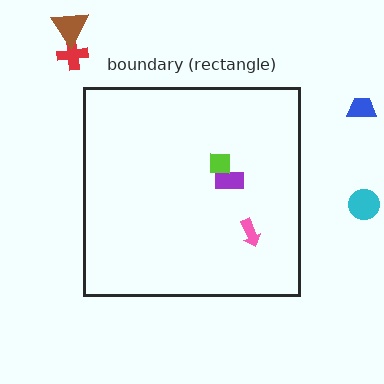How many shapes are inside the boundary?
3 inside, 4 outside.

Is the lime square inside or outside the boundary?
Inside.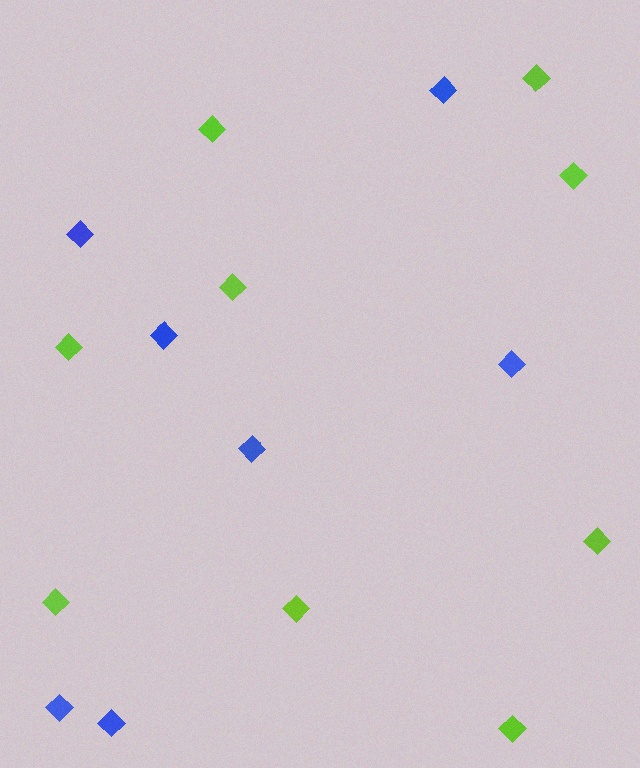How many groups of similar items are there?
There are 2 groups: one group of lime diamonds (9) and one group of blue diamonds (7).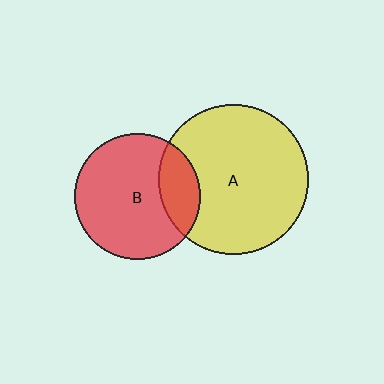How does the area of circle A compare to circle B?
Approximately 1.4 times.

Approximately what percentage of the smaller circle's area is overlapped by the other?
Approximately 20%.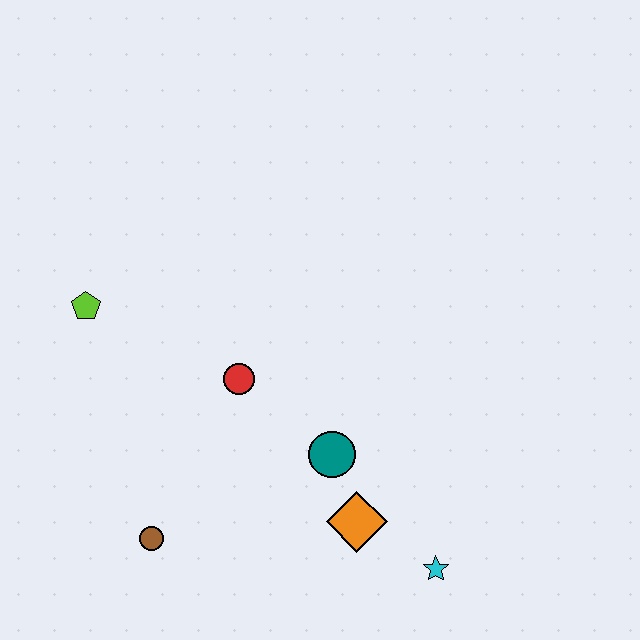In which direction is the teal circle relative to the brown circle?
The teal circle is to the right of the brown circle.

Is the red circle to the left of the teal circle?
Yes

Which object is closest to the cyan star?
The orange diamond is closest to the cyan star.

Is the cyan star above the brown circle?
No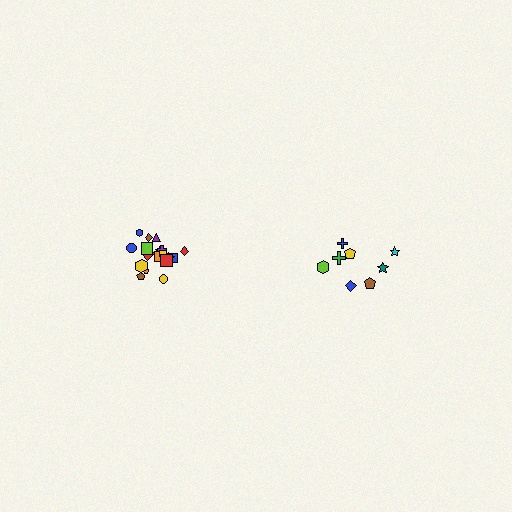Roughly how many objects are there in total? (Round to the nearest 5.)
Roughly 25 objects in total.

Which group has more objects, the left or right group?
The left group.